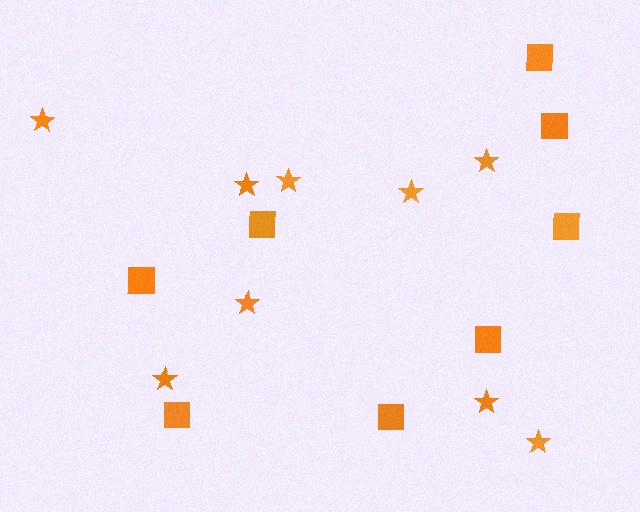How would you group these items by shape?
There are 2 groups: one group of stars (9) and one group of squares (8).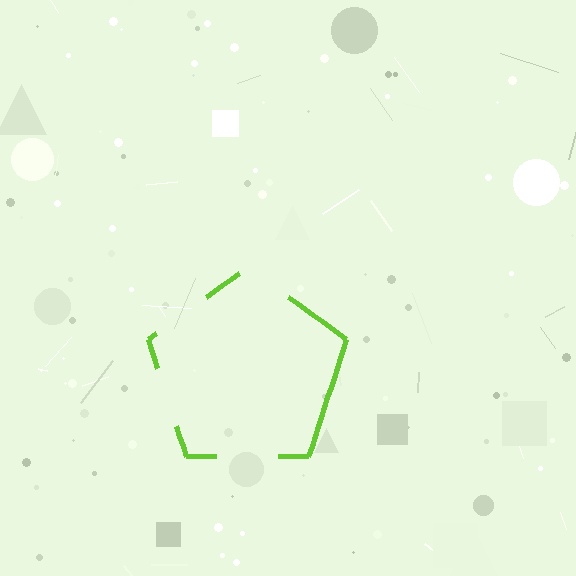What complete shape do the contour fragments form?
The contour fragments form a pentagon.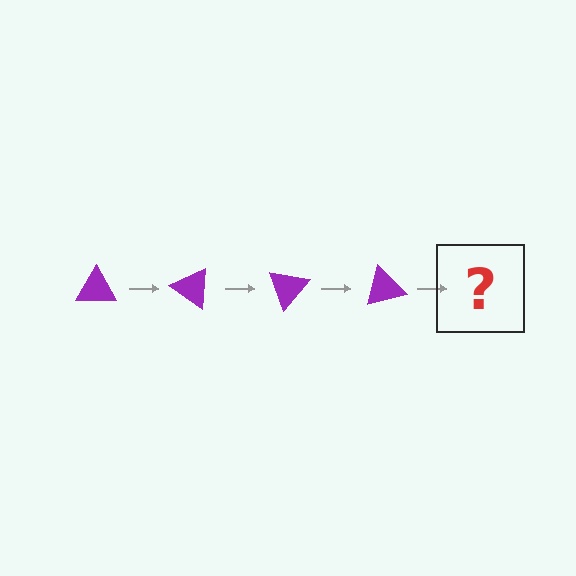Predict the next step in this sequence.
The next step is a purple triangle rotated 140 degrees.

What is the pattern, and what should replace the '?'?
The pattern is that the triangle rotates 35 degrees each step. The '?' should be a purple triangle rotated 140 degrees.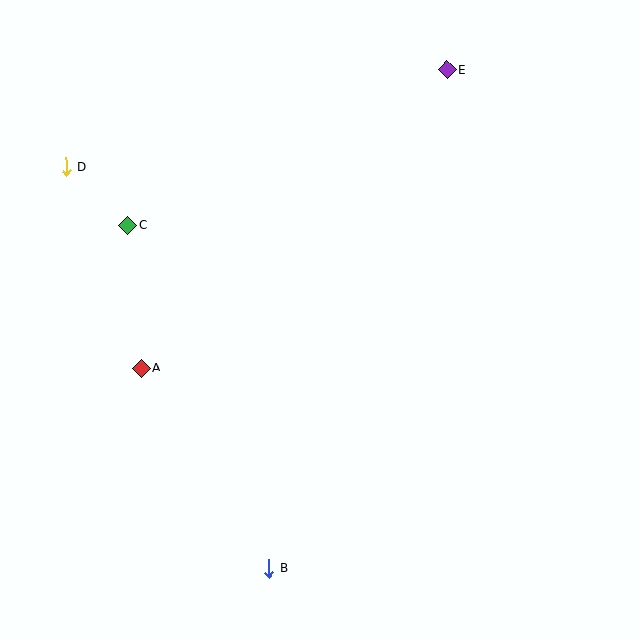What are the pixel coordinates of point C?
Point C is at (128, 225).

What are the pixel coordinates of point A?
Point A is at (141, 368).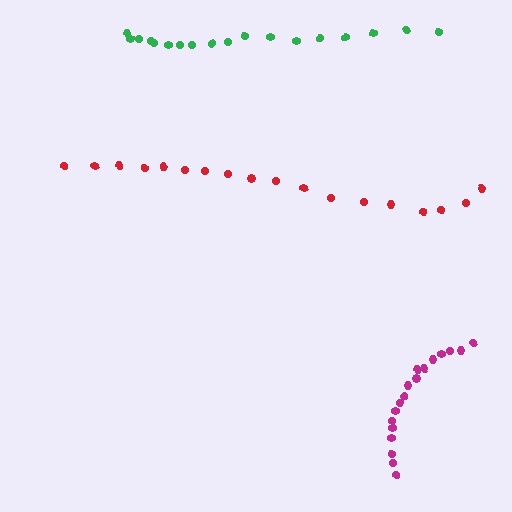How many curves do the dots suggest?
There are 3 distinct paths.